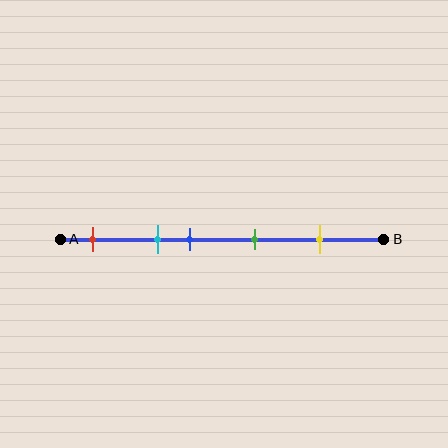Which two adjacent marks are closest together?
The cyan and blue marks are the closest adjacent pair.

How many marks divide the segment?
There are 5 marks dividing the segment.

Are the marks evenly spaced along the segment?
No, the marks are not evenly spaced.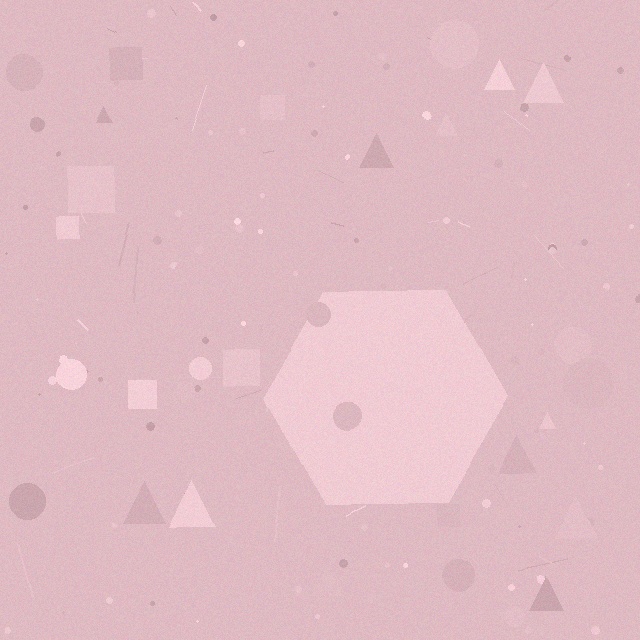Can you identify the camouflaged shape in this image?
The camouflaged shape is a hexagon.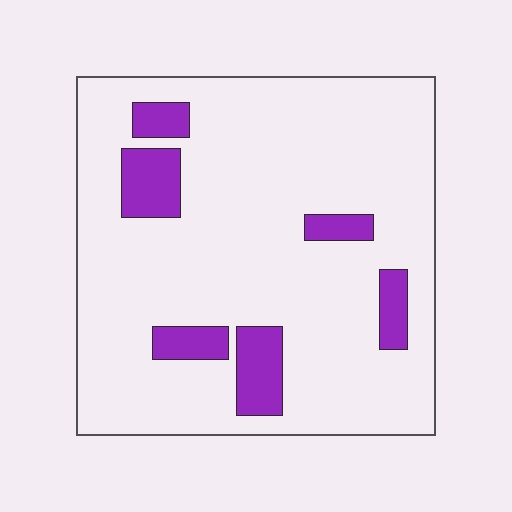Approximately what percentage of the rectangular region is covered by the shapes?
Approximately 15%.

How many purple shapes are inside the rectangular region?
6.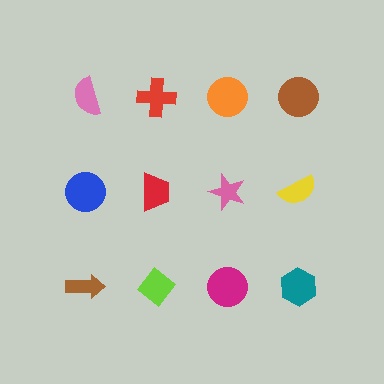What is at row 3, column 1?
A brown arrow.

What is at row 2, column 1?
A blue circle.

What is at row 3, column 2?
A lime diamond.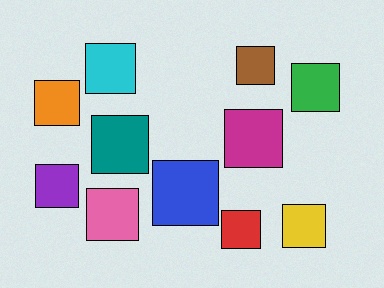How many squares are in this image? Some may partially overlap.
There are 11 squares.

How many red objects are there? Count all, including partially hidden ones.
There is 1 red object.